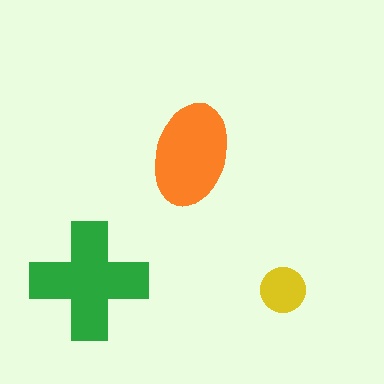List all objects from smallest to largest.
The yellow circle, the orange ellipse, the green cross.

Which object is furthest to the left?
The green cross is leftmost.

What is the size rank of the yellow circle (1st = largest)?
3rd.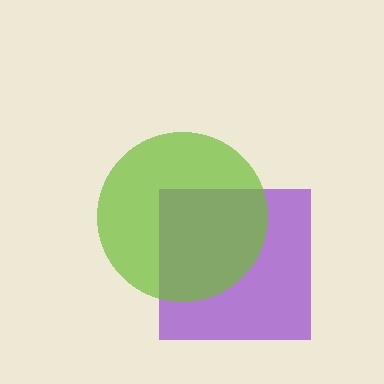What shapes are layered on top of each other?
The layered shapes are: a purple square, a lime circle.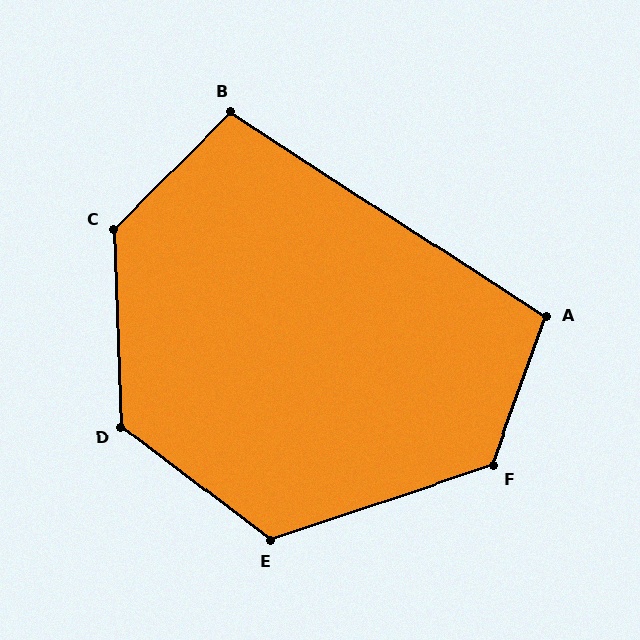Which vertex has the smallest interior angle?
B, at approximately 102 degrees.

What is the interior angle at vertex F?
Approximately 128 degrees (obtuse).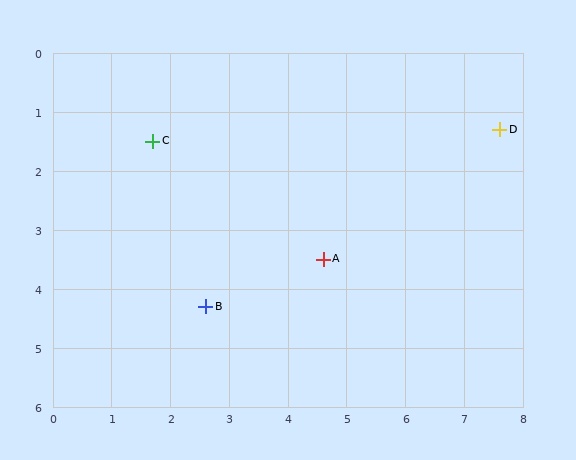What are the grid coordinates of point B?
Point B is at approximately (2.6, 4.3).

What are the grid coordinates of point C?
Point C is at approximately (1.7, 1.5).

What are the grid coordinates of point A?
Point A is at approximately (4.6, 3.5).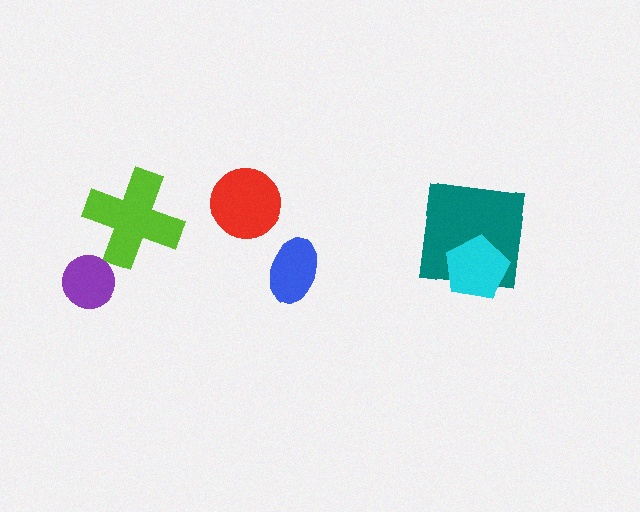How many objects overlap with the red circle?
0 objects overlap with the red circle.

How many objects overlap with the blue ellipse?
0 objects overlap with the blue ellipse.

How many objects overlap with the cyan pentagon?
1 object overlaps with the cyan pentagon.